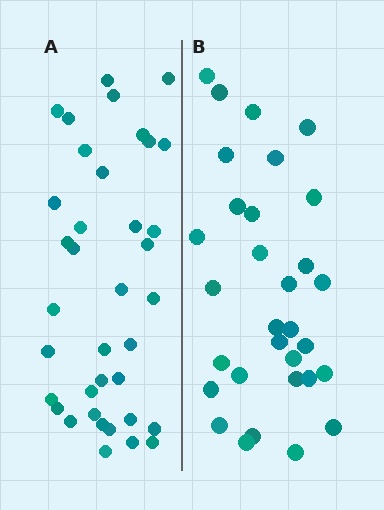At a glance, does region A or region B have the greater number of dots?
Region A (the left region) has more dots.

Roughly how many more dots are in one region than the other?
Region A has about 6 more dots than region B.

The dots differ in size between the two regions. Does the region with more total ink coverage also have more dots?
No. Region B has more total ink coverage because its dots are larger, but region A actually contains more individual dots. Total area can be misleading — the number of items is what matters here.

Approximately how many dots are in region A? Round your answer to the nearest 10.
About 40 dots. (The exact count is 37, which rounds to 40.)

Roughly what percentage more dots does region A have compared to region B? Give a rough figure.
About 20% more.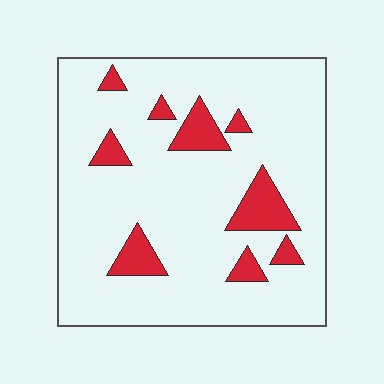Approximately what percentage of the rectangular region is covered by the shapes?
Approximately 15%.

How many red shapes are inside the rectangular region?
9.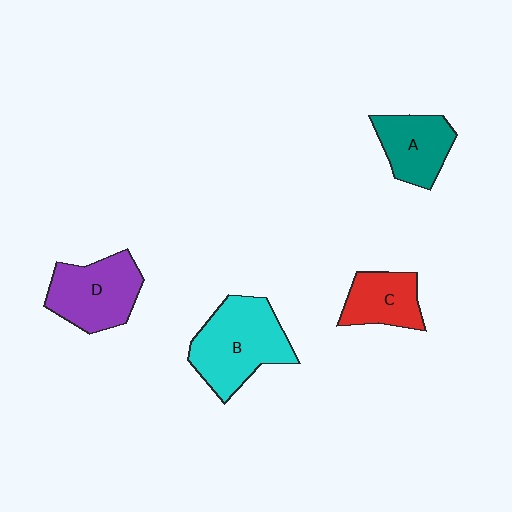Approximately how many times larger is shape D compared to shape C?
Approximately 1.4 times.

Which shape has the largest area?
Shape B (cyan).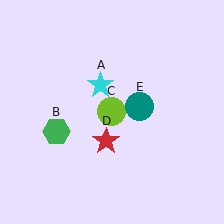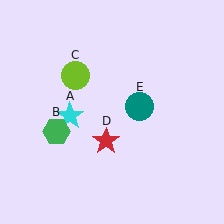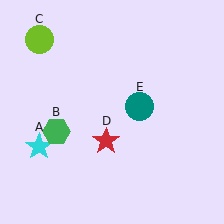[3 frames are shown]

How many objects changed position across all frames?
2 objects changed position: cyan star (object A), lime circle (object C).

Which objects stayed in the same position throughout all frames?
Green hexagon (object B) and red star (object D) and teal circle (object E) remained stationary.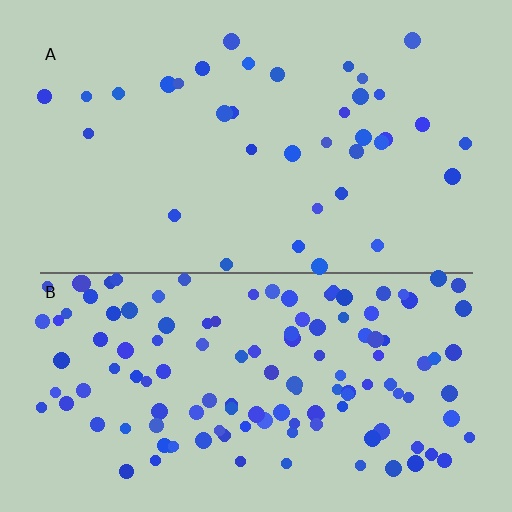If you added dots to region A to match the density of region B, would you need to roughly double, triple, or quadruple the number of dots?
Approximately quadruple.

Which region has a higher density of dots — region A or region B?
B (the bottom).